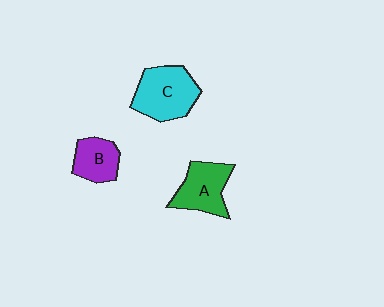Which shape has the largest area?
Shape C (cyan).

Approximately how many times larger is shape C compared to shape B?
Approximately 1.6 times.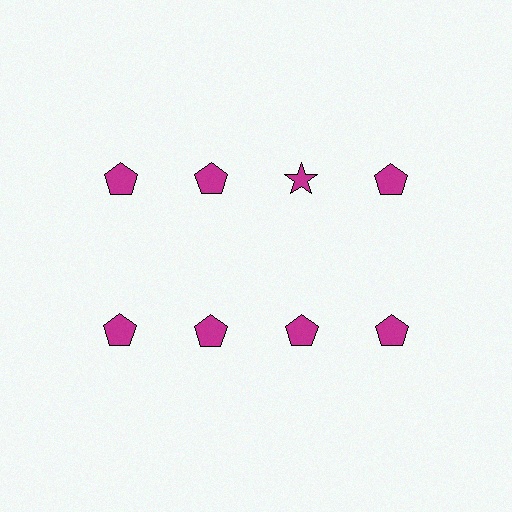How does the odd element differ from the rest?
It has a different shape: star instead of pentagon.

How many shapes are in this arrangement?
There are 8 shapes arranged in a grid pattern.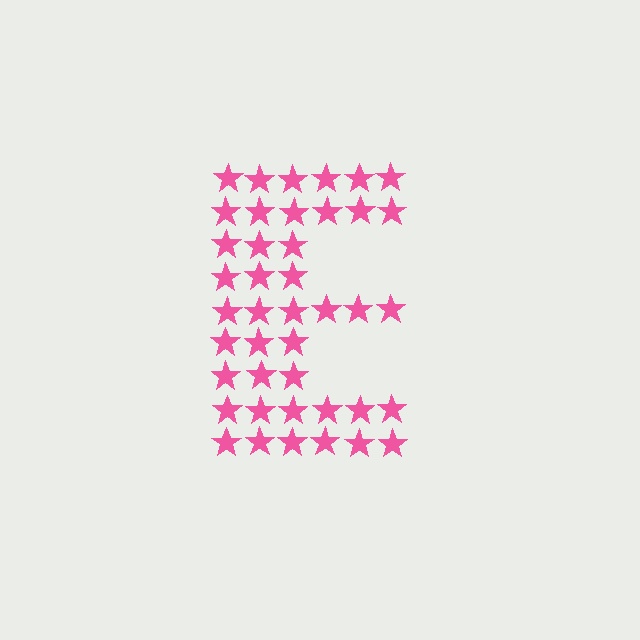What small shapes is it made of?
It is made of small stars.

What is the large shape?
The large shape is the letter E.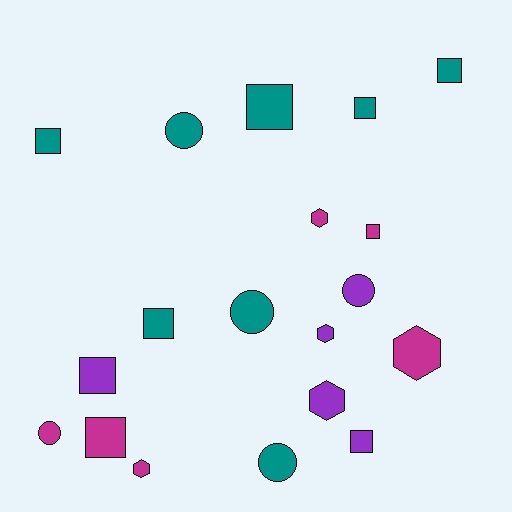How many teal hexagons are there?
There are no teal hexagons.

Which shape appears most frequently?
Square, with 9 objects.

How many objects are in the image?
There are 19 objects.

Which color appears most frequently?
Teal, with 8 objects.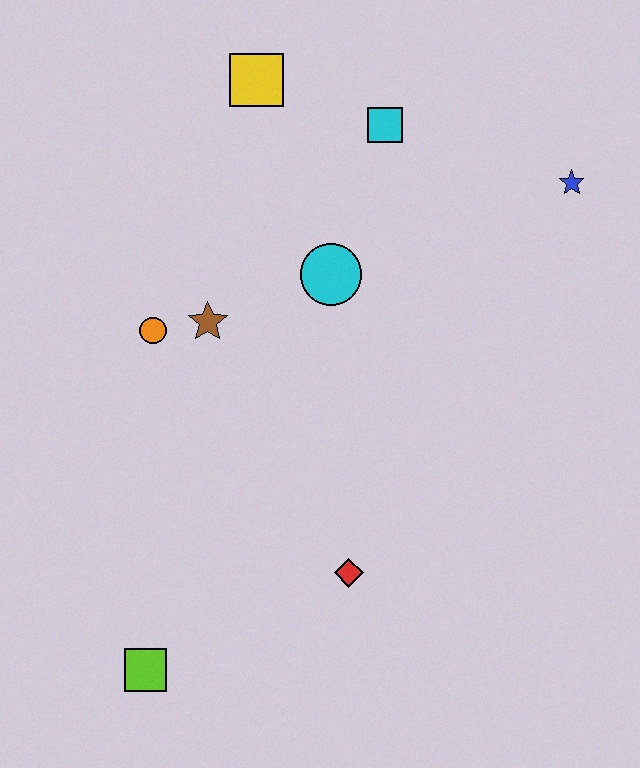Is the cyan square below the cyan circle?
No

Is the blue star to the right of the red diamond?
Yes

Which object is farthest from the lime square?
The blue star is farthest from the lime square.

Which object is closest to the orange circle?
The brown star is closest to the orange circle.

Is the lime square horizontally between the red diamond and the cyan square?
No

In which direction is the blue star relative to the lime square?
The blue star is above the lime square.